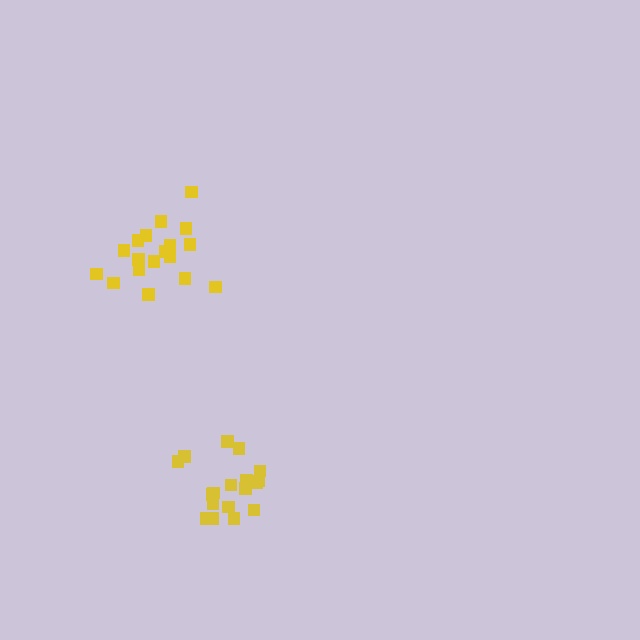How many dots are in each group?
Group 1: 18 dots, Group 2: 19 dots (37 total).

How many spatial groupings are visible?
There are 2 spatial groupings.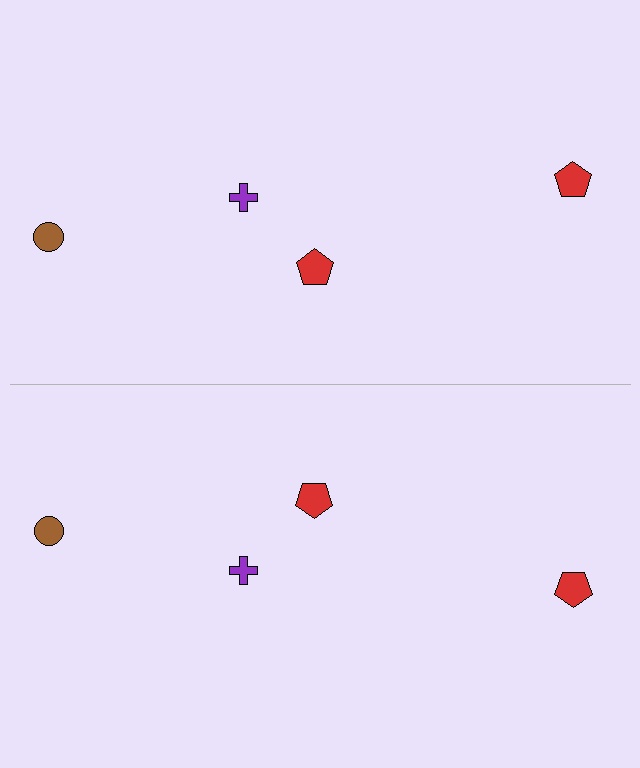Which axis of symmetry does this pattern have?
The pattern has a horizontal axis of symmetry running through the center of the image.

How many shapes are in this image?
There are 8 shapes in this image.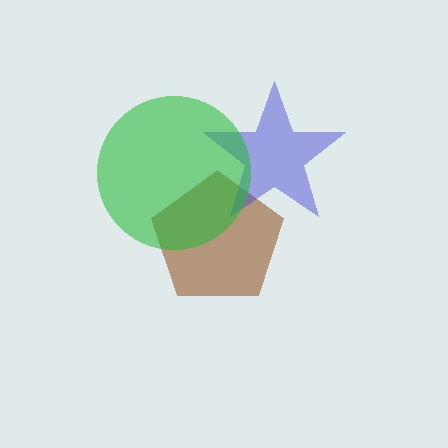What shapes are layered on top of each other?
The layered shapes are: a brown pentagon, a blue star, a green circle.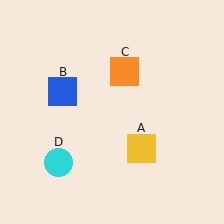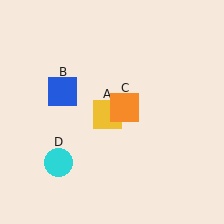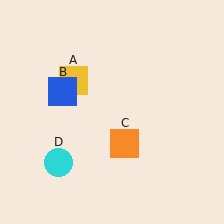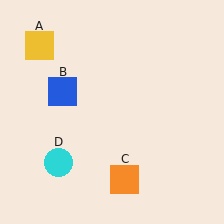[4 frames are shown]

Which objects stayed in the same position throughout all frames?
Blue square (object B) and cyan circle (object D) remained stationary.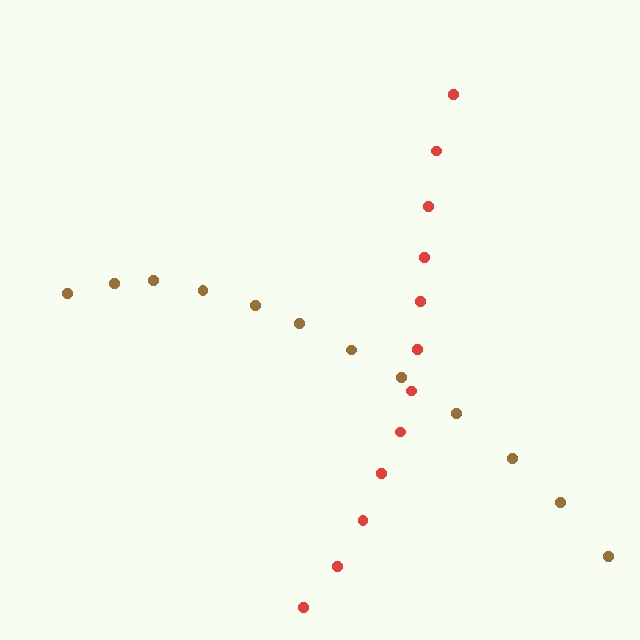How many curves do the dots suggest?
There are 2 distinct paths.